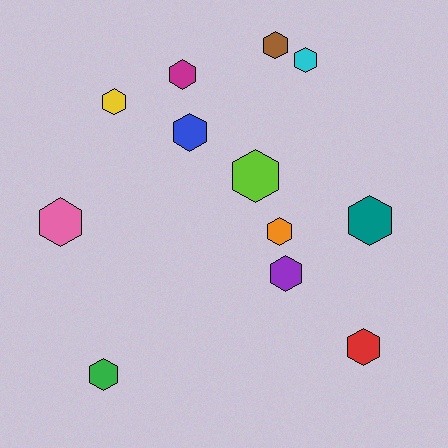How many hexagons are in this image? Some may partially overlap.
There are 12 hexagons.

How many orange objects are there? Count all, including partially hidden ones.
There is 1 orange object.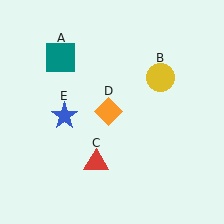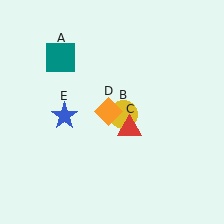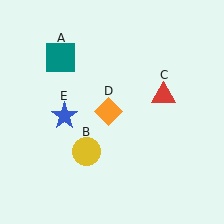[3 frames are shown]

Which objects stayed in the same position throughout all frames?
Teal square (object A) and orange diamond (object D) and blue star (object E) remained stationary.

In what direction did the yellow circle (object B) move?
The yellow circle (object B) moved down and to the left.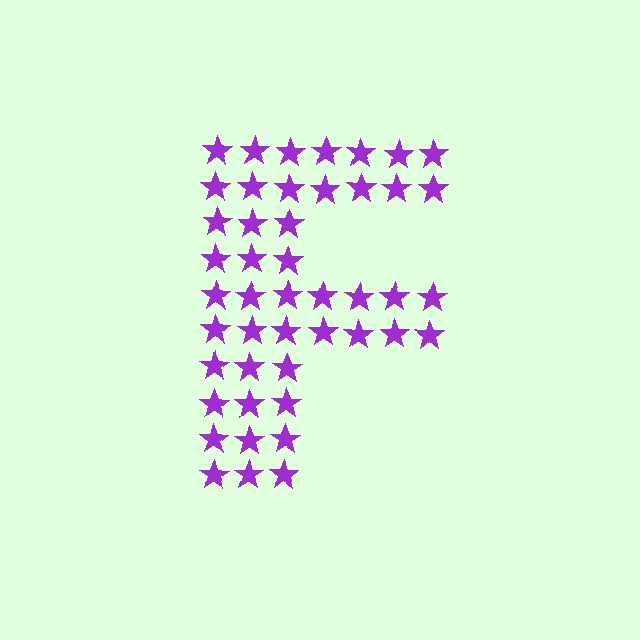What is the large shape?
The large shape is the letter F.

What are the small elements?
The small elements are stars.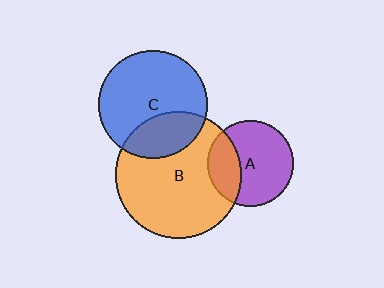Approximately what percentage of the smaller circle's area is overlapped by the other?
Approximately 30%.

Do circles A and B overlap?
Yes.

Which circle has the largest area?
Circle B (orange).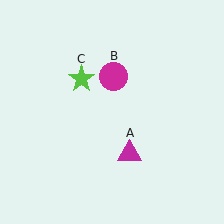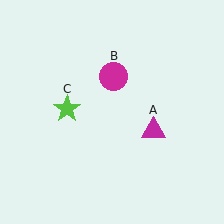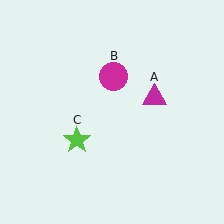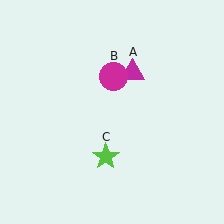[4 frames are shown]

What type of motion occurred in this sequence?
The magenta triangle (object A), lime star (object C) rotated counterclockwise around the center of the scene.